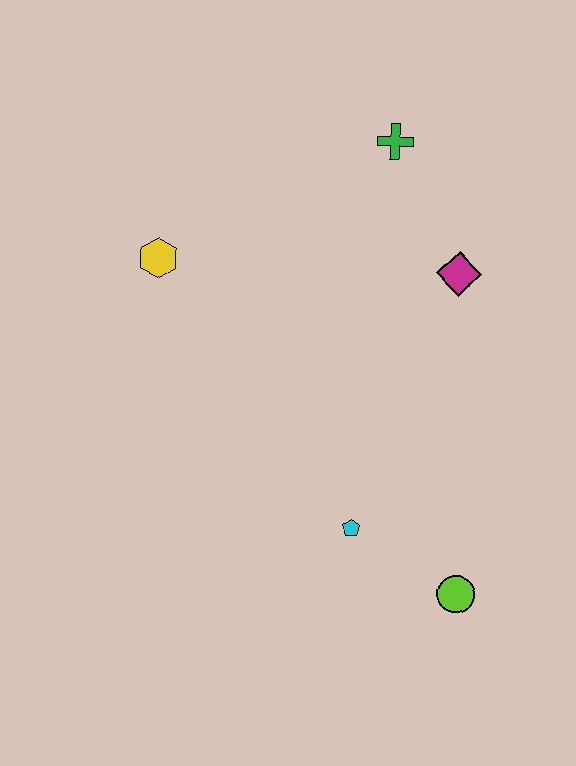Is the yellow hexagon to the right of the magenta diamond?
No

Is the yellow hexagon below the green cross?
Yes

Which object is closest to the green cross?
The magenta diamond is closest to the green cross.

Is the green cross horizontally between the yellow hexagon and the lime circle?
Yes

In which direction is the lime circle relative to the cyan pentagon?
The lime circle is to the right of the cyan pentagon.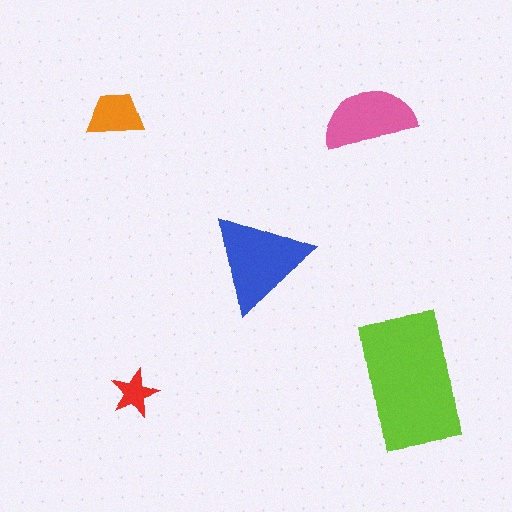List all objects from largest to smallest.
The lime rectangle, the blue triangle, the pink semicircle, the orange trapezoid, the red star.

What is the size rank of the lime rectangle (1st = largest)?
1st.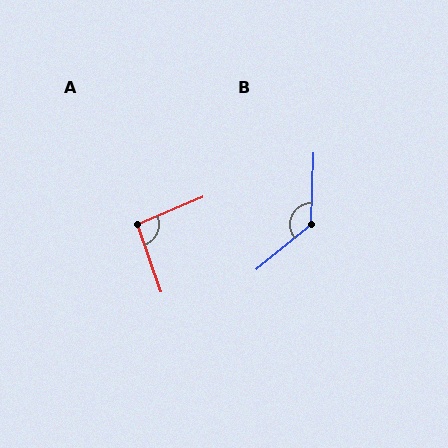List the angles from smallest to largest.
A (94°), B (131°).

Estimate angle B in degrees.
Approximately 131 degrees.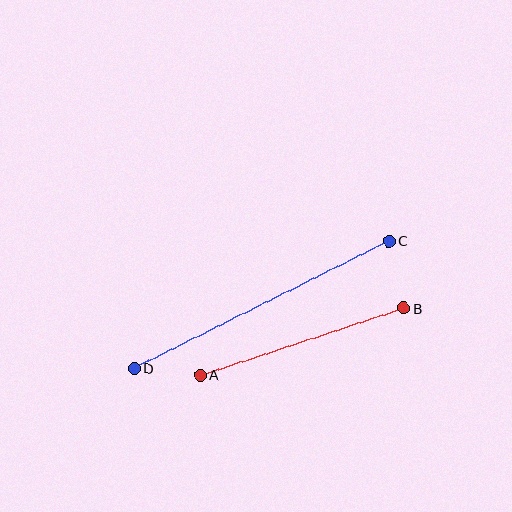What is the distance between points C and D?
The distance is approximately 285 pixels.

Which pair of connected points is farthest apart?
Points C and D are farthest apart.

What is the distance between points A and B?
The distance is approximately 214 pixels.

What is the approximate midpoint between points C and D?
The midpoint is at approximately (262, 305) pixels.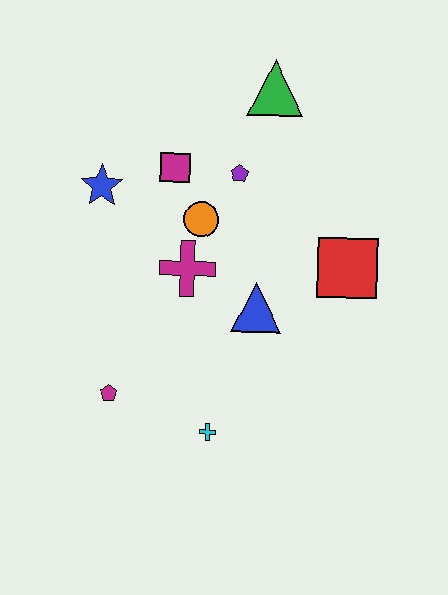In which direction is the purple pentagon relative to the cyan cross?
The purple pentagon is above the cyan cross.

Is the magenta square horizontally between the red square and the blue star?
Yes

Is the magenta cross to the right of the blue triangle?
No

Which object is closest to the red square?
The blue triangle is closest to the red square.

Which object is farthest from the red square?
The magenta pentagon is farthest from the red square.